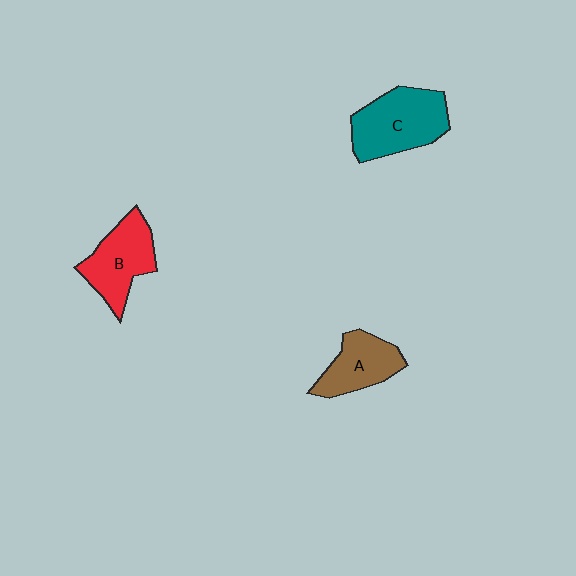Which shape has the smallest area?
Shape A (brown).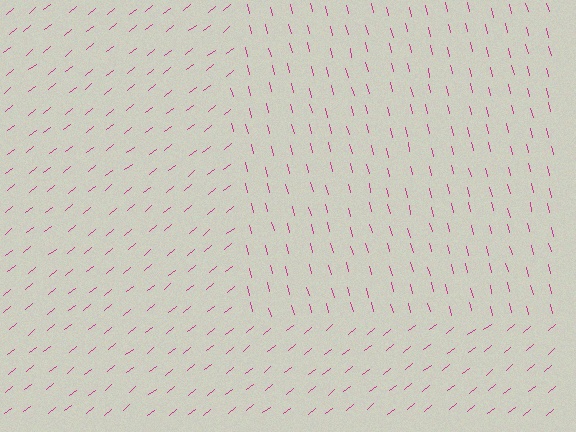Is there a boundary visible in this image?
Yes, there is a texture boundary formed by a change in line orientation.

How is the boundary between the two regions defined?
The boundary is defined purely by a change in line orientation (approximately 65 degrees difference). All lines are the same color and thickness.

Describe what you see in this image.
The image is filled with small magenta line segments. A rectangle region in the image has lines oriented differently from the surrounding lines, creating a visible texture boundary.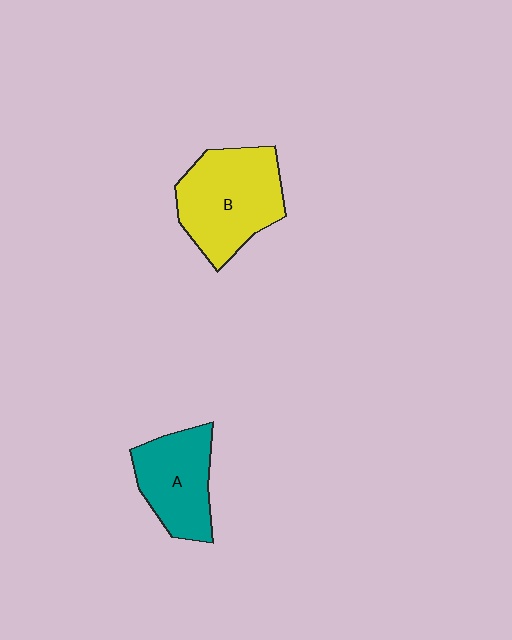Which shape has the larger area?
Shape B (yellow).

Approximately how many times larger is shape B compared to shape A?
Approximately 1.4 times.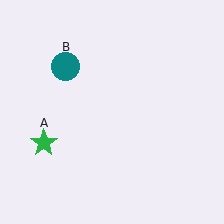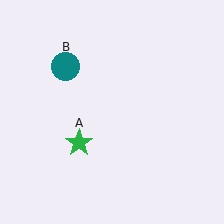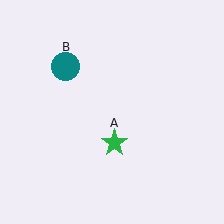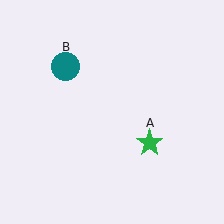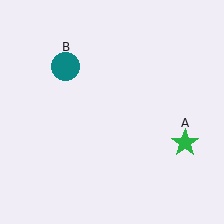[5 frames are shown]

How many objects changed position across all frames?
1 object changed position: green star (object A).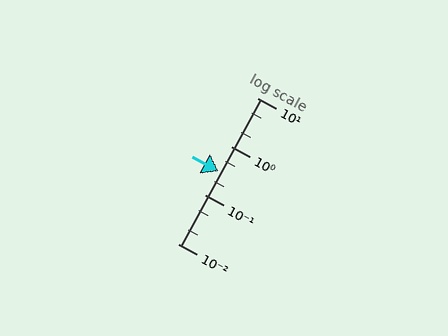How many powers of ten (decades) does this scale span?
The scale spans 3 decades, from 0.01 to 10.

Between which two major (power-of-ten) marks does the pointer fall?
The pointer is between 0.1 and 1.